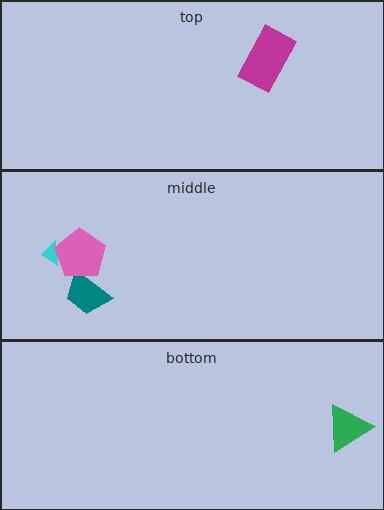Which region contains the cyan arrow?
The middle region.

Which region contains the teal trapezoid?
The middle region.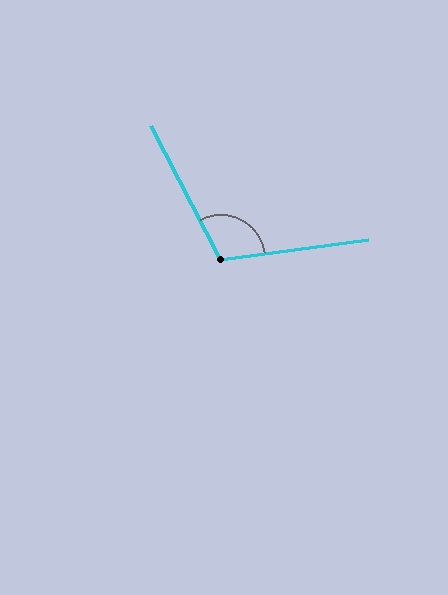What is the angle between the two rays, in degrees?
Approximately 110 degrees.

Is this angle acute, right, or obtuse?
It is obtuse.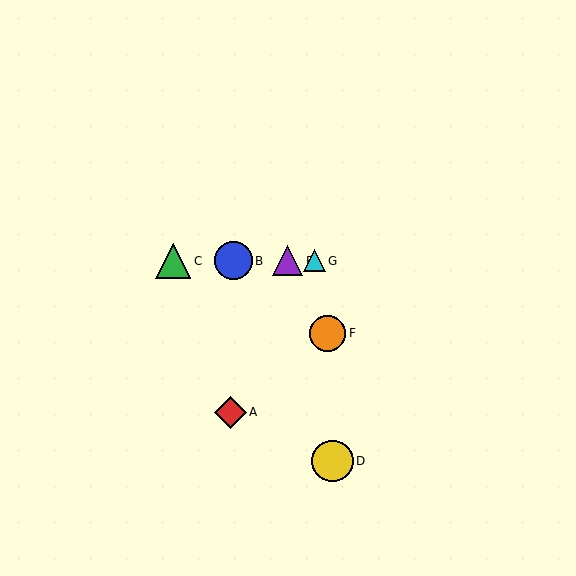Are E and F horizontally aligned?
No, E is at y≈261 and F is at y≈333.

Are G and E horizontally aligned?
Yes, both are at y≈261.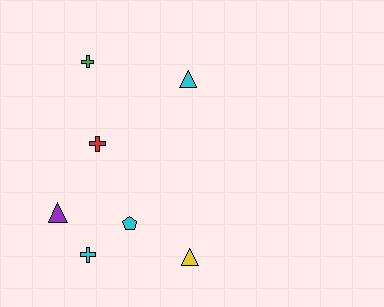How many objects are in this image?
There are 7 objects.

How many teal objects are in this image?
There are no teal objects.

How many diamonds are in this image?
There are no diamonds.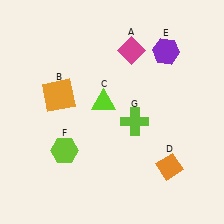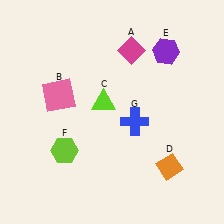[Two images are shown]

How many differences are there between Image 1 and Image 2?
There are 2 differences between the two images.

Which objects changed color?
B changed from orange to pink. G changed from lime to blue.